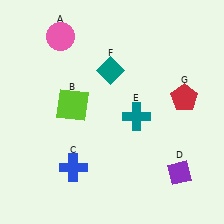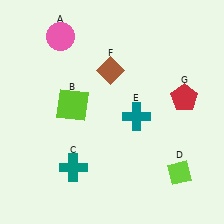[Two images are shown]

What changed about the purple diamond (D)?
In Image 1, D is purple. In Image 2, it changed to lime.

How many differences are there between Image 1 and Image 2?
There are 3 differences between the two images.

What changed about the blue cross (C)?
In Image 1, C is blue. In Image 2, it changed to teal.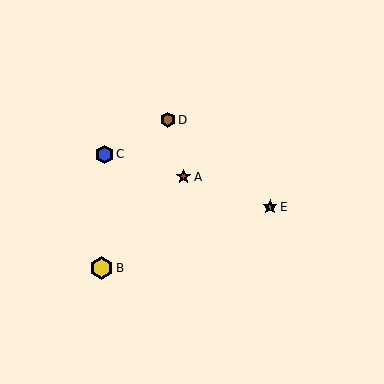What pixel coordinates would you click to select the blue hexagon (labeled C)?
Click at (104, 154) to select the blue hexagon C.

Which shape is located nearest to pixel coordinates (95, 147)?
The blue hexagon (labeled C) at (104, 154) is nearest to that location.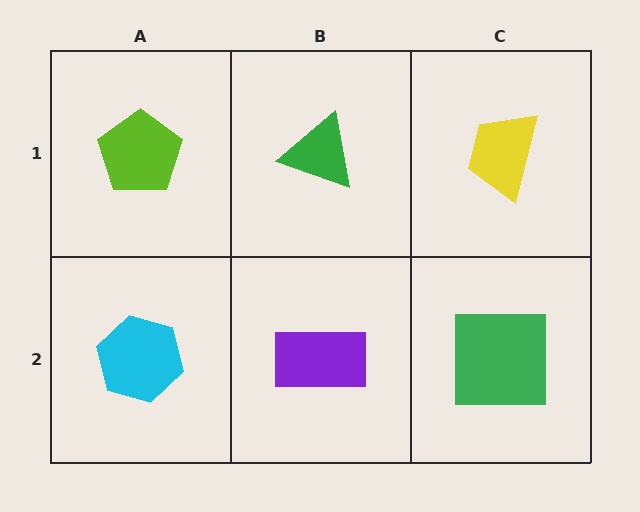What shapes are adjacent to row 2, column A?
A lime pentagon (row 1, column A), a purple rectangle (row 2, column B).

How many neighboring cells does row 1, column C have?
2.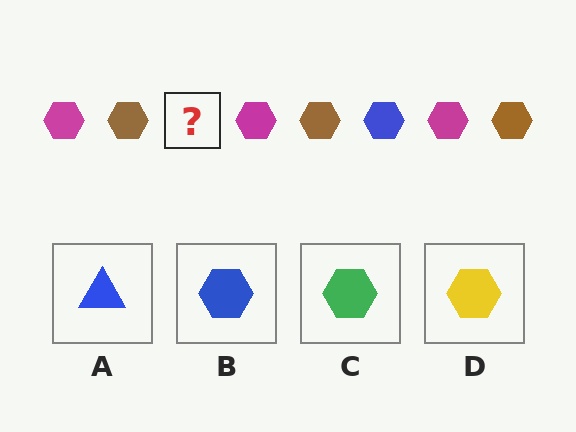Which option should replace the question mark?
Option B.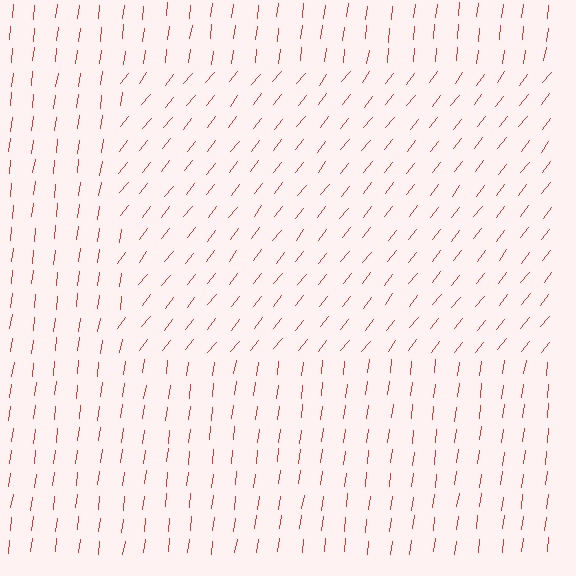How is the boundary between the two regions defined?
The boundary is defined purely by a change in line orientation (approximately 31 degrees difference). All lines are the same color and thickness.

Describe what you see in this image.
The image is filled with small red line segments. A rectangle region in the image has lines oriented differently from the surrounding lines, creating a visible texture boundary.